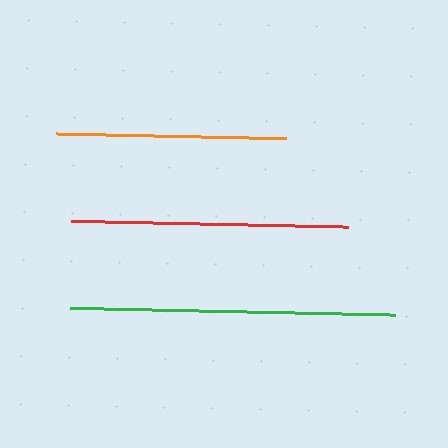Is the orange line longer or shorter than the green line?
The green line is longer than the orange line.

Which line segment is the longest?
The green line is the longest at approximately 324 pixels.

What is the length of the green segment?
The green segment is approximately 324 pixels long.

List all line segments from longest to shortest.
From longest to shortest: green, red, orange.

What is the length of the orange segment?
The orange segment is approximately 230 pixels long.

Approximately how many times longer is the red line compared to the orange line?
The red line is approximately 1.2 times the length of the orange line.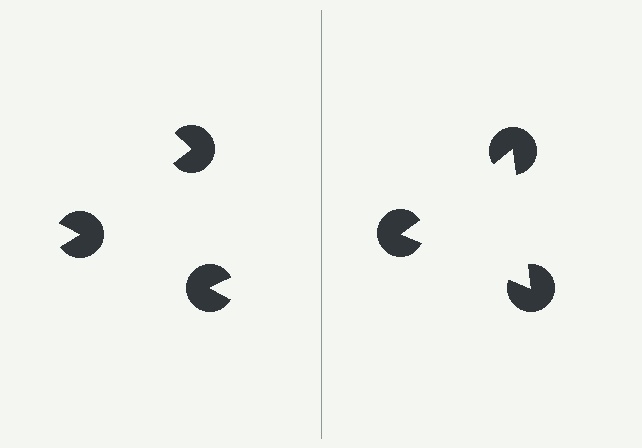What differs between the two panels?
The pac-man discs are positioned identically on both sides; only the wedge orientations differ. On the right they align to a triangle; on the left they are misaligned.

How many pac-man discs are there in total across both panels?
6 — 3 on each side.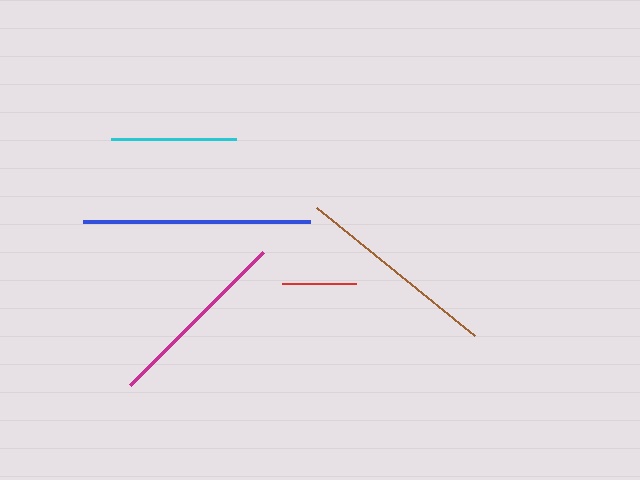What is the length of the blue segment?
The blue segment is approximately 227 pixels long.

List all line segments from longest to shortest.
From longest to shortest: blue, brown, magenta, cyan, red.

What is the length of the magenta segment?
The magenta segment is approximately 188 pixels long.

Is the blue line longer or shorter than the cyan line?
The blue line is longer than the cyan line.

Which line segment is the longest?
The blue line is the longest at approximately 227 pixels.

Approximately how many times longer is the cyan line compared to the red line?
The cyan line is approximately 1.7 times the length of the red line.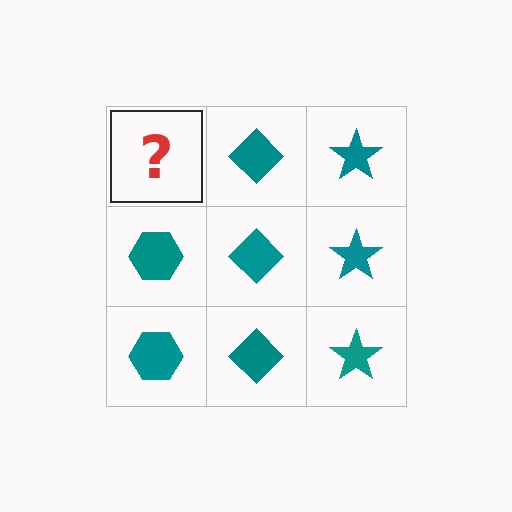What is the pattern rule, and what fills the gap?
The rule is that each column has a consistent shape. The gap should be filled with a teal hexagon.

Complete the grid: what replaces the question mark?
The question mark should be replaced with a teal hexagon.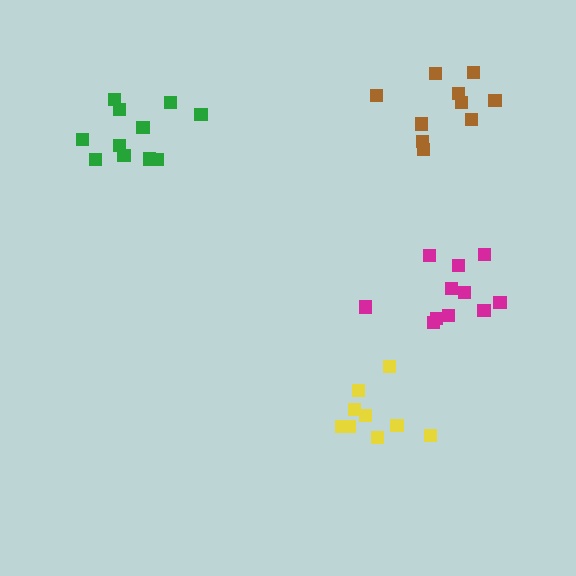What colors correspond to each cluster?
The clusters are colored: yellow, brown, green, magenta.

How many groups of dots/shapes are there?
There are 4 groups.